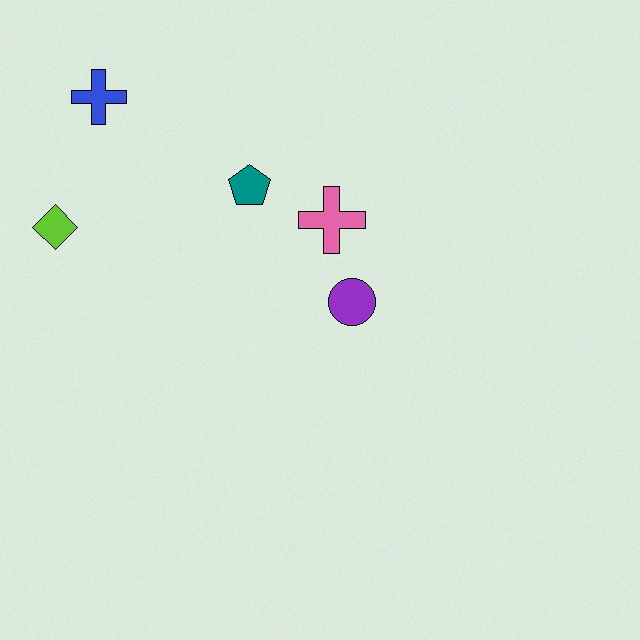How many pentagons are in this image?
There is 1 pentagon.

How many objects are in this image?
There are 5 objects.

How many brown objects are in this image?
There are no brown objects.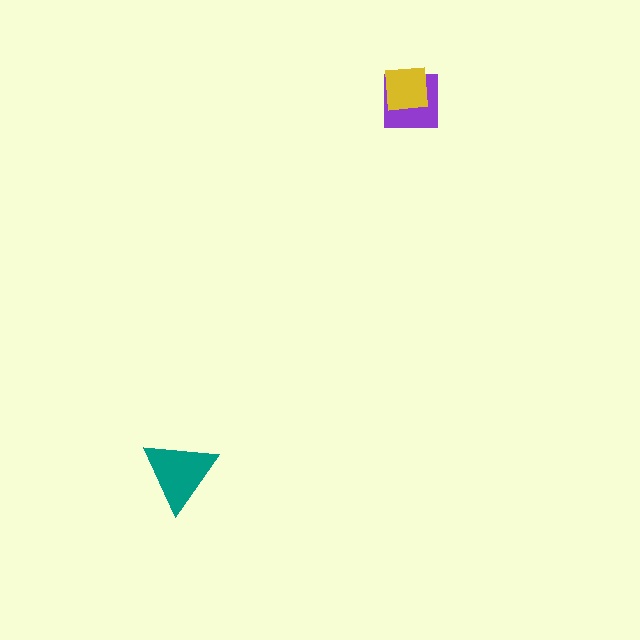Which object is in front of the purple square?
The yellow square is in front of the purple square.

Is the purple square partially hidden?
Yes, it is partially covered by another shape.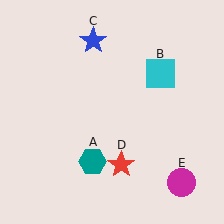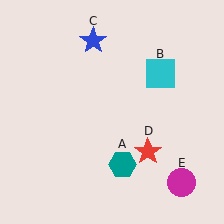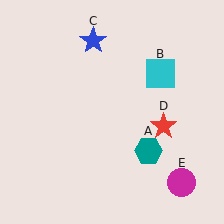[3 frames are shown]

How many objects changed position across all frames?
2 objects changed position: teal hexagon (object A), red star (object D).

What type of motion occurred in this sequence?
The teal hexagon (object A), red star (object D) rotated counterclockwise around the center of the scene.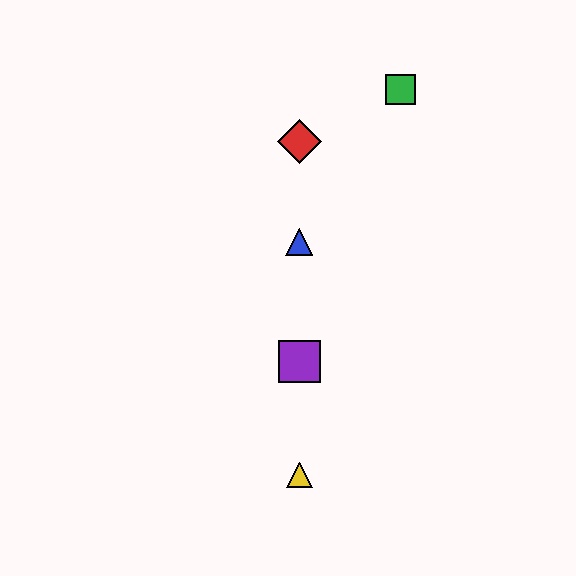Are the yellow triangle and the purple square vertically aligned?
Yes, both are at x≈299.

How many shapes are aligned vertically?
4 shapes (the red diamond, the blue triangle, the yellow triangle, the purple square) are aligned vertically.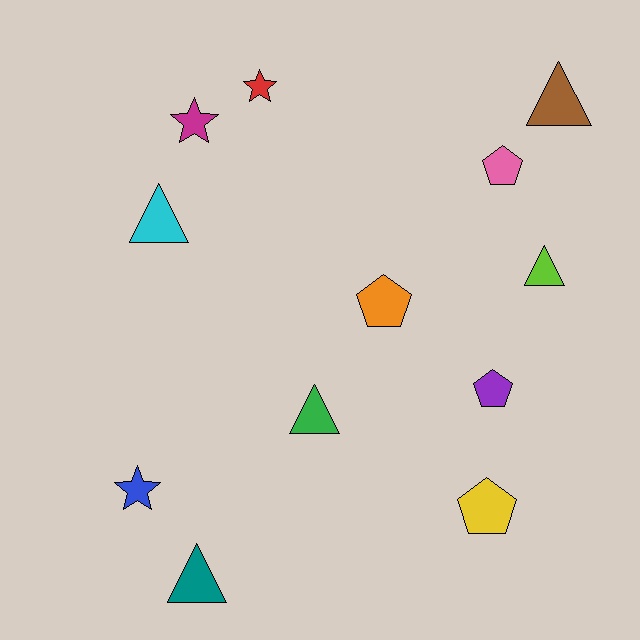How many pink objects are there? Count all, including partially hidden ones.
There is 1 pink object.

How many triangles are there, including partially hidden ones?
There are 5 triangles.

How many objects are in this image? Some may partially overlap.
There are 12 objects.